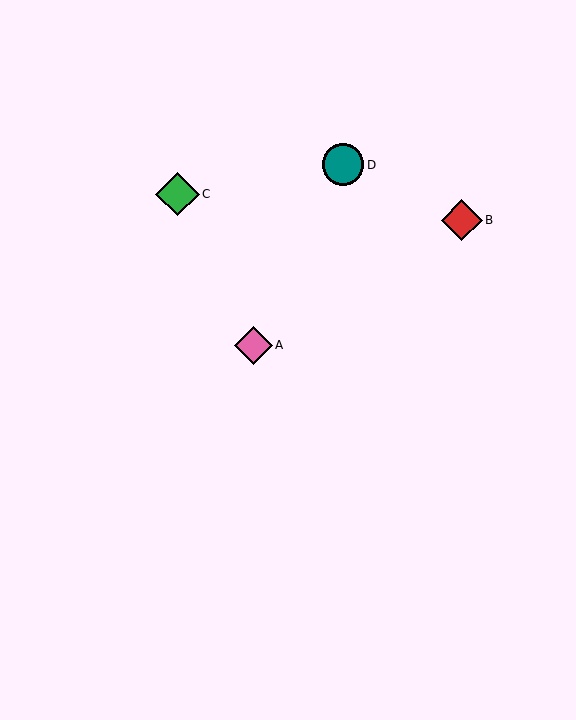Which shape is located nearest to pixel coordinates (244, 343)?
The pink diamond (labeled A) at (253, 345) is nearest to that location.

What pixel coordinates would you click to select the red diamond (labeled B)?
Click at (462, 220) to select the red diamond B.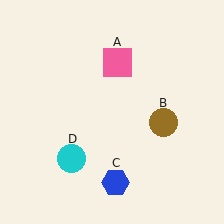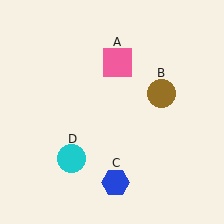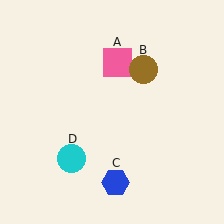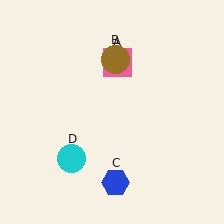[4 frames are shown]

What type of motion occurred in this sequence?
The brown circle (object B) rotated counterclockwise around the center of the scene.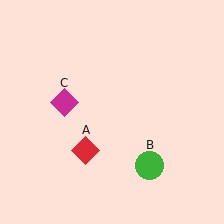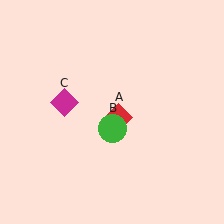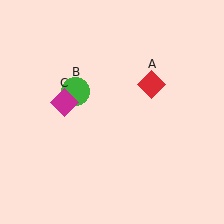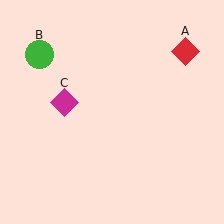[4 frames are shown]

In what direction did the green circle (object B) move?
The green circle (object B) moved up and to the left.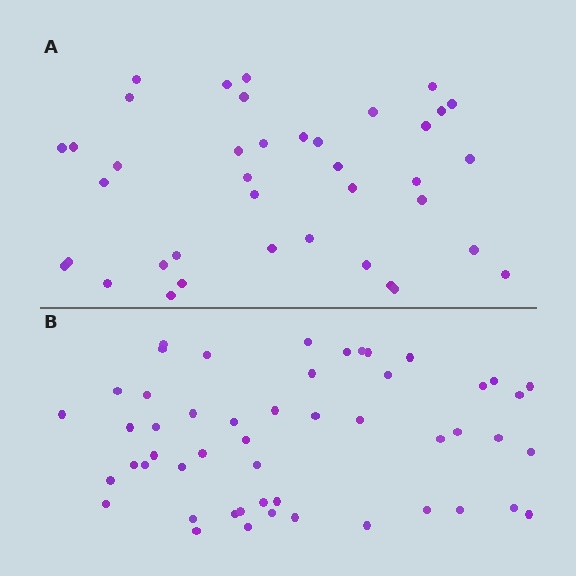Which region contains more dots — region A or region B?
Region B (the bottom region) has more dots.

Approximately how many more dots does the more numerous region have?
Region B has roughly 12 or so more dots than region A.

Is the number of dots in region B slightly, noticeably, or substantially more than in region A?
Region B has noticeably more, but not dramatically so. The ratio is roughly 1.3 to 1.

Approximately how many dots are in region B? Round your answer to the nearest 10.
About 50 dots. (The exact count is 51, which rounds to 50.)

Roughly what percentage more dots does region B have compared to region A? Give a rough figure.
About 30% more.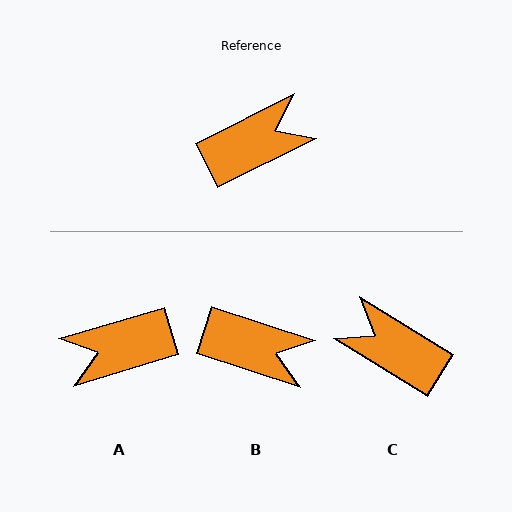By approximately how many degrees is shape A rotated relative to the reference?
Approximately 170 degrees counter-clockwise.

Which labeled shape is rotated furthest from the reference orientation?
A, about 170 degrees away.